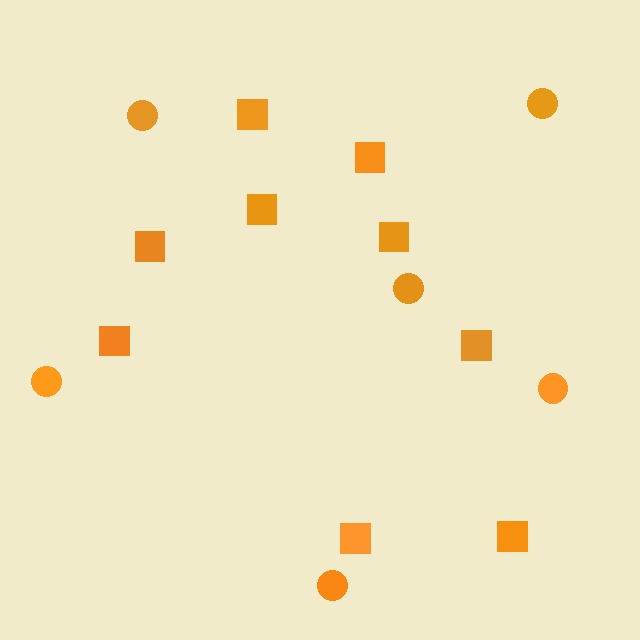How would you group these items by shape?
There are 2 groups: one group of squares (9) and one group of circles (6).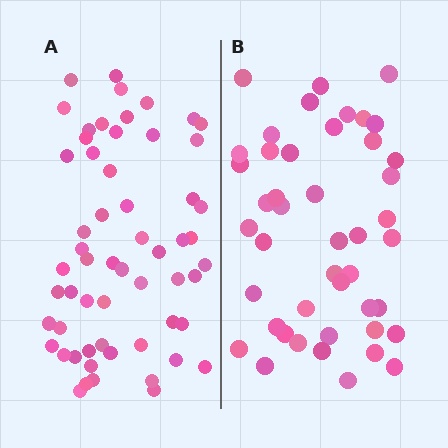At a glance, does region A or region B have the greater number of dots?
Region A (the left region) has more dots.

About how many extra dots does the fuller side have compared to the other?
Region A has approximately 15 more dots than region B.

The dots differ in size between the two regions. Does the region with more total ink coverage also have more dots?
No. Region B has more total ink coverage because its dots are larger, but region A actually contains more individual dots. Total area can be misleading — the number of items is what matters here.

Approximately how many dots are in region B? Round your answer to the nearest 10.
About 40 dots. (The exact count is 45, which rounds to 40.)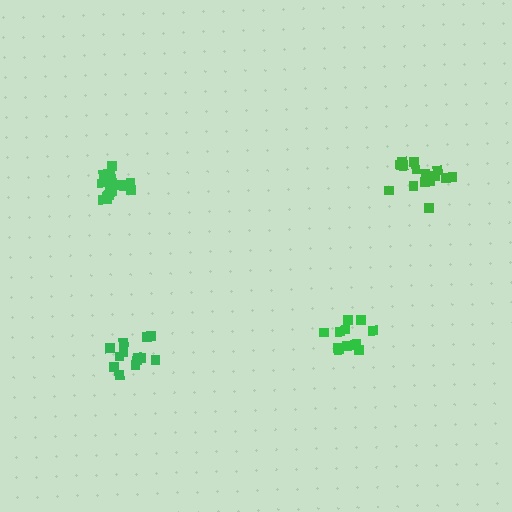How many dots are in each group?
Group 1: 16 dots, Group 2: 16 dots, Group 3: 12 dots, Group 4: 14 dots (58 total).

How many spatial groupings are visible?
There are 4 spatial groupings.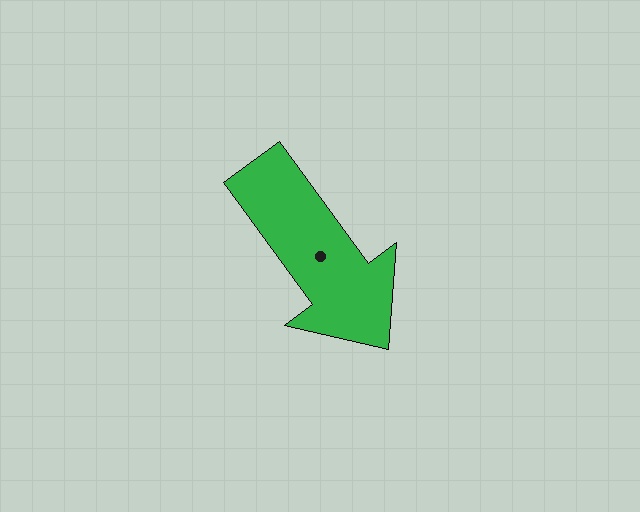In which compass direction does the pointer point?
Southeast.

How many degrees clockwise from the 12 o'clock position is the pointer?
Approximately 144 degrees.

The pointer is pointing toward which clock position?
Roughly 5 o'clock.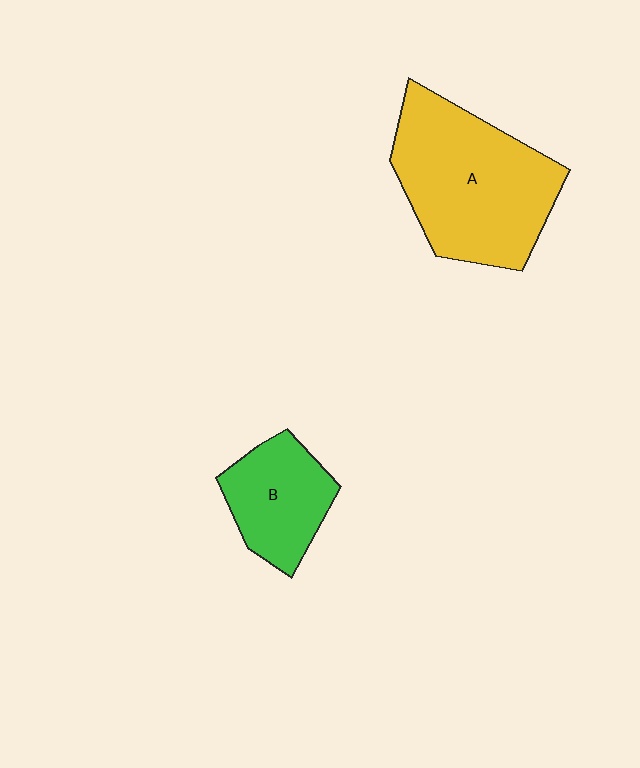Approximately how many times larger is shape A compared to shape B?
Approximately 1.9 times.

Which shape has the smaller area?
Shape B (green).